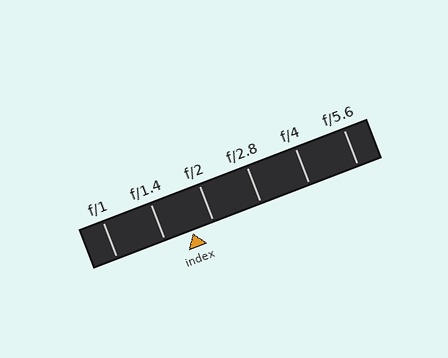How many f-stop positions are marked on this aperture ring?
There are 6 f-stop positions marked.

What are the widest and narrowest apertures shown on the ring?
The widest aperture shown is f/1 and the narrowest is f/5.6.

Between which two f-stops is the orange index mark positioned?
The index mark is between f/1.4 and f/2.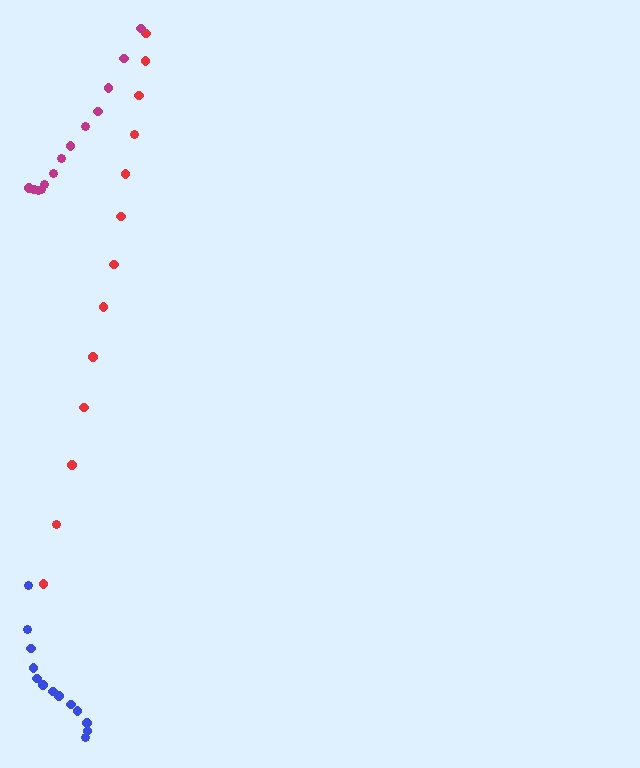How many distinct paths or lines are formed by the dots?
There are 3 distinct paths.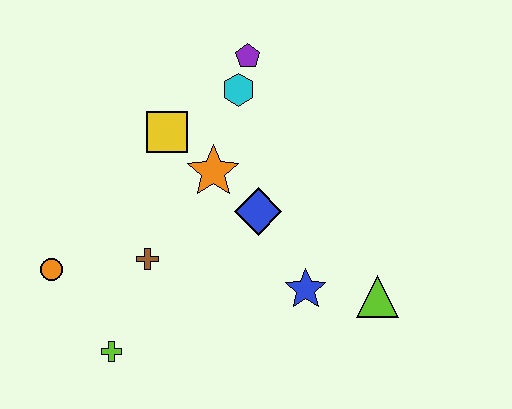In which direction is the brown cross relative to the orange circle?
The brown cross is to the right of the orange circle.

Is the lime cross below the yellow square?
Yes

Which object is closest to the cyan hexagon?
The purple pentagon is closest to the cyan hexagon.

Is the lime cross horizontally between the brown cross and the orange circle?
Yes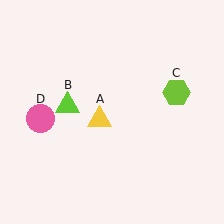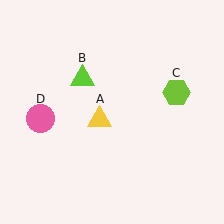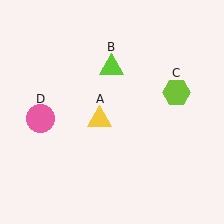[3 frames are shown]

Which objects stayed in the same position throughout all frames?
Yellow triangle (object A) and lime hexagon (object C) and pink circle (object D) remained stationary.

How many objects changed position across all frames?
1 object changed position: lime triangle (object B).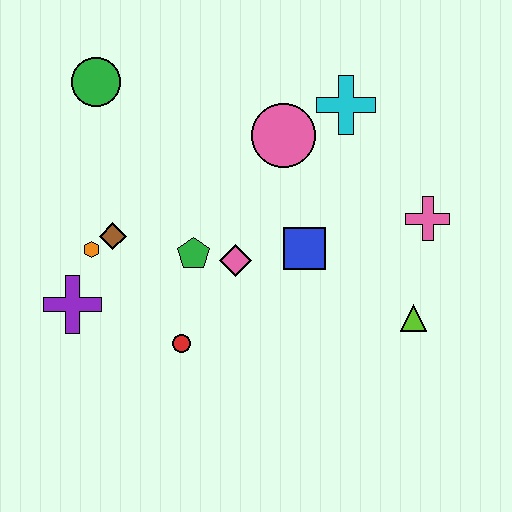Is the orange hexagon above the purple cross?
Yes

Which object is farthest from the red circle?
The cyan cross is farthest from the red circle.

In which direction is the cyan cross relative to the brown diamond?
The cyan cross is to the right of the brown diamond.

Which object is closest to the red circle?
The green pentagon is closest to the red circle.